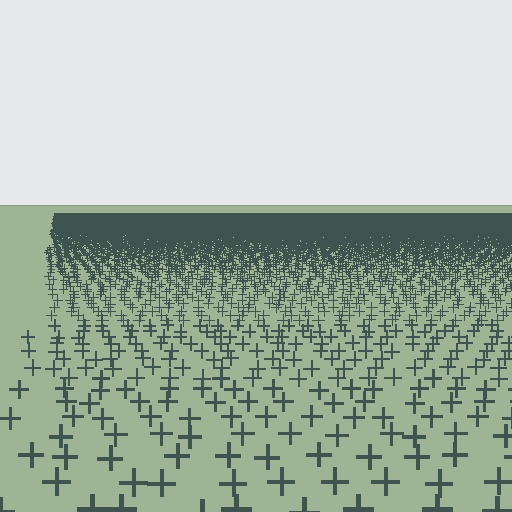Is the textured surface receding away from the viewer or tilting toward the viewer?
The surface is receding away from the viewer. Texture elements get smaller and denser toward the top.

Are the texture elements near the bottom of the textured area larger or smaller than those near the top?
Larger. Near the bottom, elements are closer to the viewer and appear at a bigger on-screen size.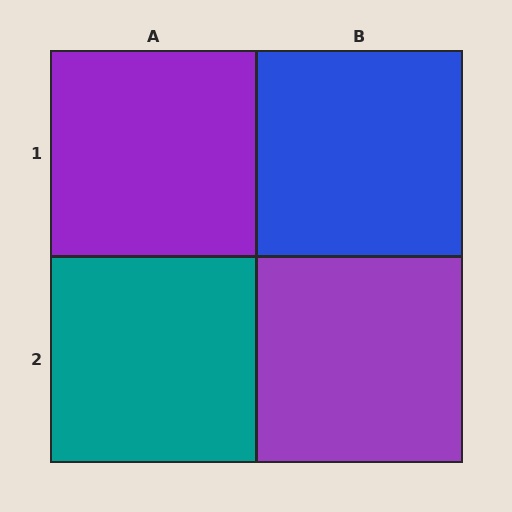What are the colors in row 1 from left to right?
Purple, blue.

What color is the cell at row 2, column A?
Teal.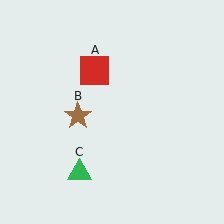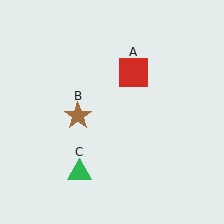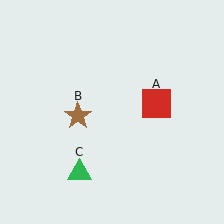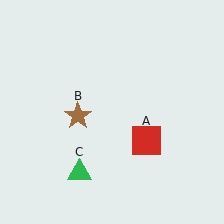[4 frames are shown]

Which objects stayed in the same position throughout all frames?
Brown star (object B) and green triangle (object C) remained stationary.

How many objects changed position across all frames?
1 object changed position: red square (object A).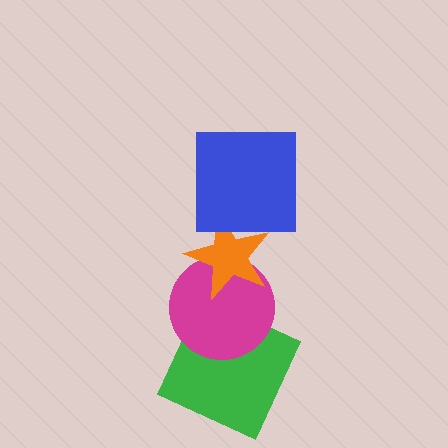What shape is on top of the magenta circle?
The orange star is on top of the magenta circle.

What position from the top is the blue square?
The blue square is 1st from the top.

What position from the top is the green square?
The green square is 4th from the top.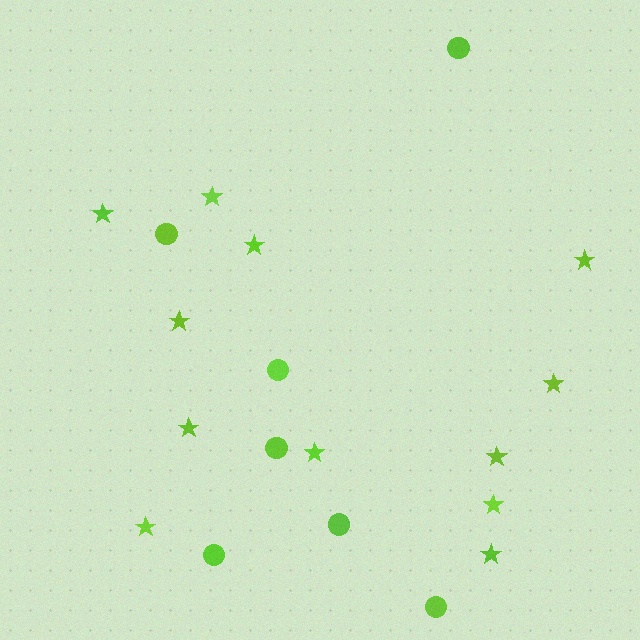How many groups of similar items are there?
There are 2 groups: one group of circles (7) and one group of stars (12).